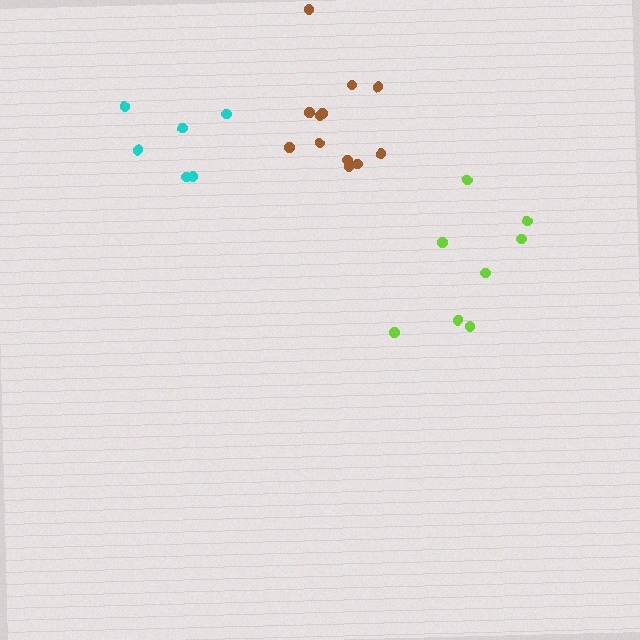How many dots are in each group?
Group 1: 8 dots, Group 2: 6 dots, Group 3: 12 dots (26 total).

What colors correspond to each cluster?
The clusters are colored: lime, cyan, brown.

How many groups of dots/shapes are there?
There are 3 groups.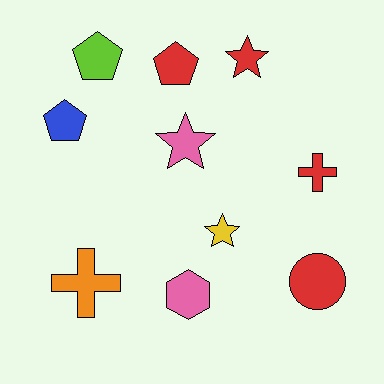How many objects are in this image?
There are 10 objects.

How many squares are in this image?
There are no squares.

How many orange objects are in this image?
There is 1 orange object.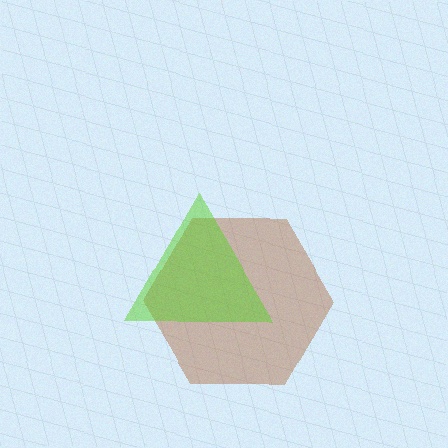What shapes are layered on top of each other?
The layered shapes are: a brown hexagon, a lime triangle.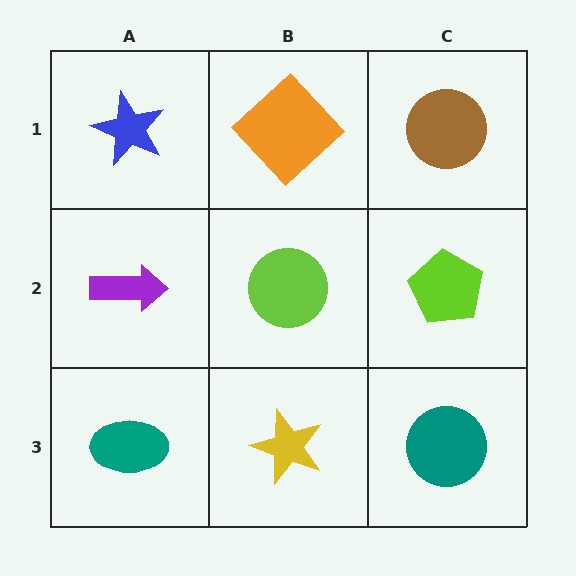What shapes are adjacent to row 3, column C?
A lime pentagon (row 2, column C), a yellow star (row 3, column B).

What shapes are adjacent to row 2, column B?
An orange diamond (row 1, column B), a yellow star (row 3, column B), a purple arrow (row 2, column A), a lime pentagon (row 2, column C).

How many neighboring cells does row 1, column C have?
2.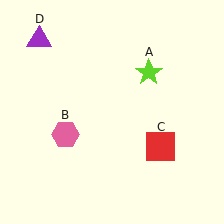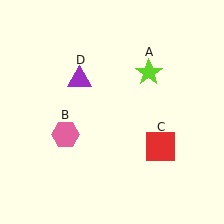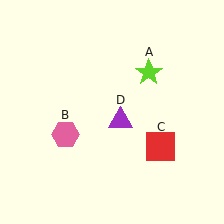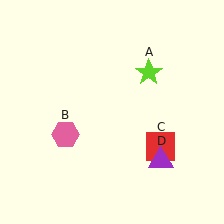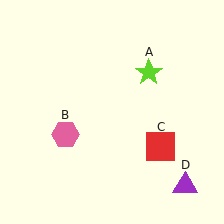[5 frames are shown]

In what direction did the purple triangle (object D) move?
The purple triangle (object D) moved down and to the right.